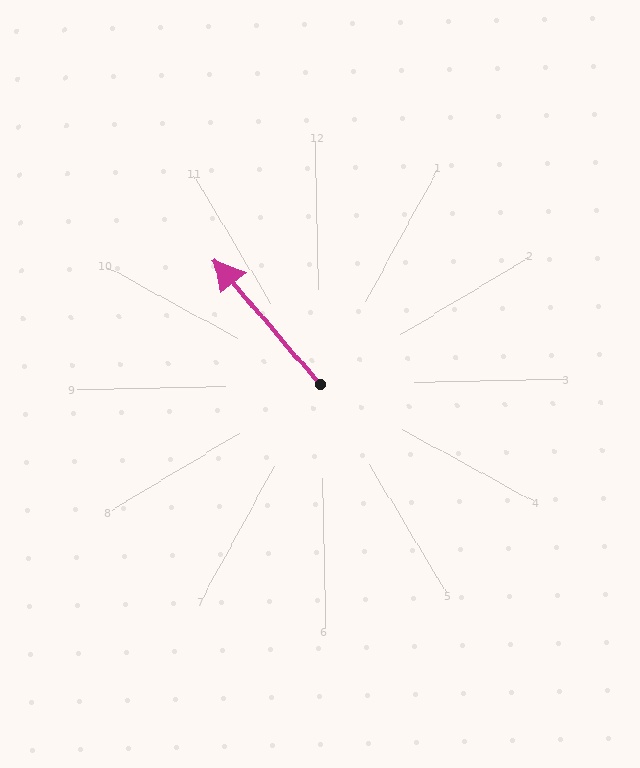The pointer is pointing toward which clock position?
Roughly 11 o'clock.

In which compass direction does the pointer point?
Northwest.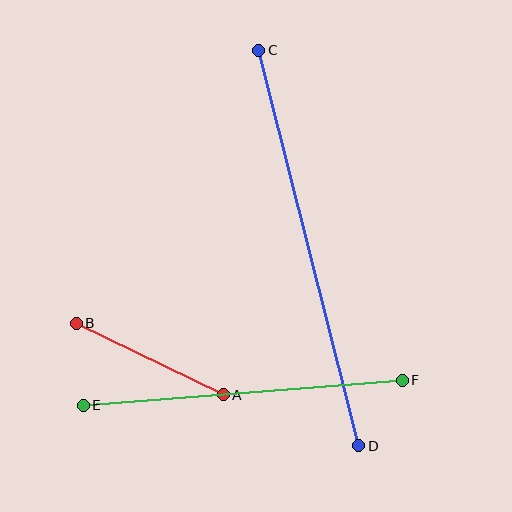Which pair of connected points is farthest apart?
Points C and D are farthest apart.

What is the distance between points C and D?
The distance is approximately 408 pixels.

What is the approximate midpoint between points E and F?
The midpoint is at approximately (243, 393) pixels.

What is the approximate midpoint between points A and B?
The midpoint is at approximately (150, 359) pixels.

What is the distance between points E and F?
The distance is approximately 320 pixels.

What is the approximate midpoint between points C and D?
The midpoint is at approximately (309, 248) pixels.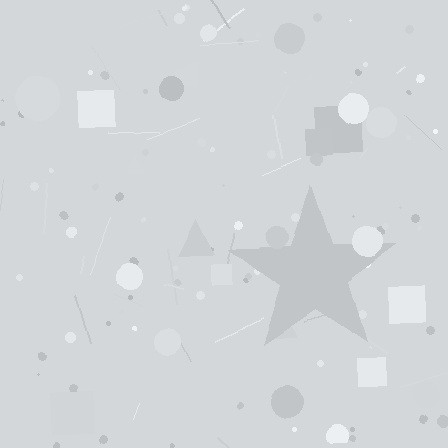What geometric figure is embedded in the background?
A star is embedded in the background.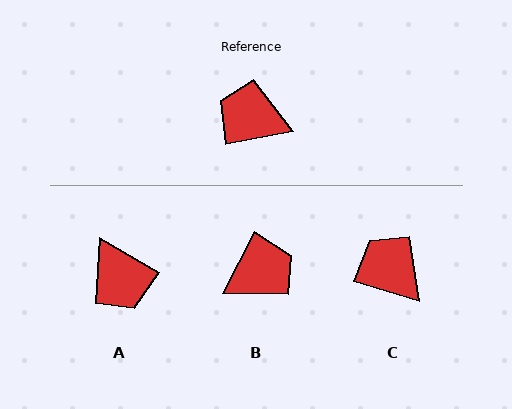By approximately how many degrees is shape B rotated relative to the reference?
Approximately 128 degrees clockwise.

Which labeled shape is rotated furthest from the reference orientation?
A, about 139 degrees away.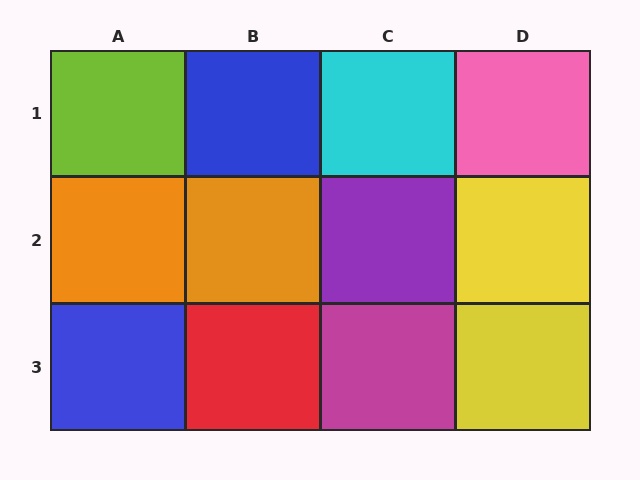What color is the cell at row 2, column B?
Orange.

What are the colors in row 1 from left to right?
Lime, blue, cyan, pink.